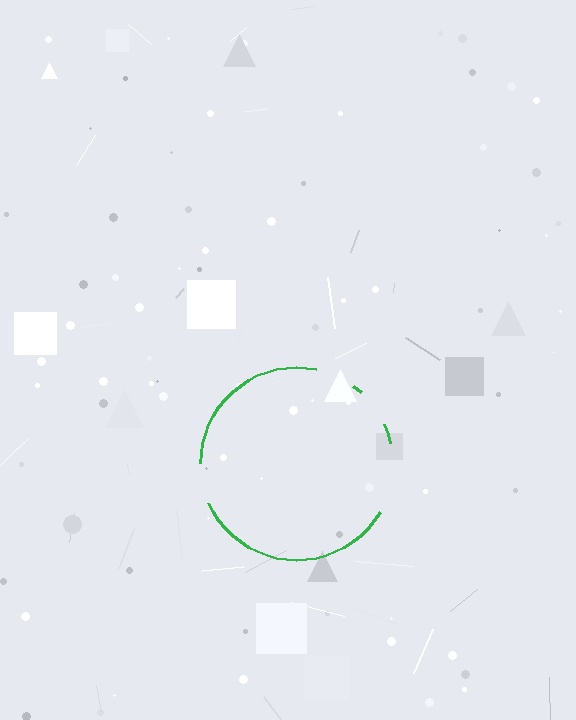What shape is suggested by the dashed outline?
The dashed outline suggests a circle.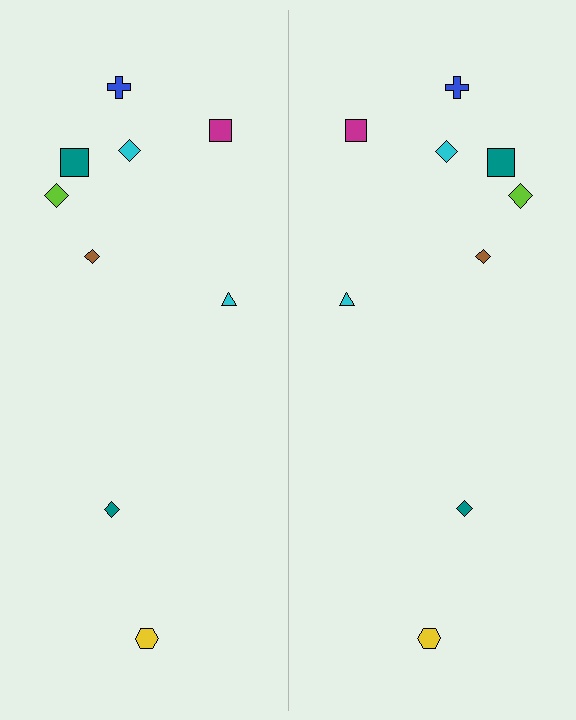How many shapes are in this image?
There are 18 shapes in this image.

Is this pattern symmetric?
Yes, this pattern has bilateral (reflection) symmetry.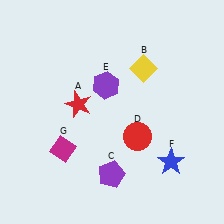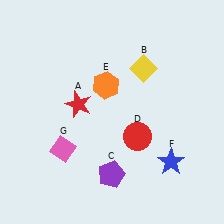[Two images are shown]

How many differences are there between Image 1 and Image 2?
There are 2 differences between the two images.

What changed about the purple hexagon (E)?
In Image 1, E is purple. In Image 2, it changed to orange.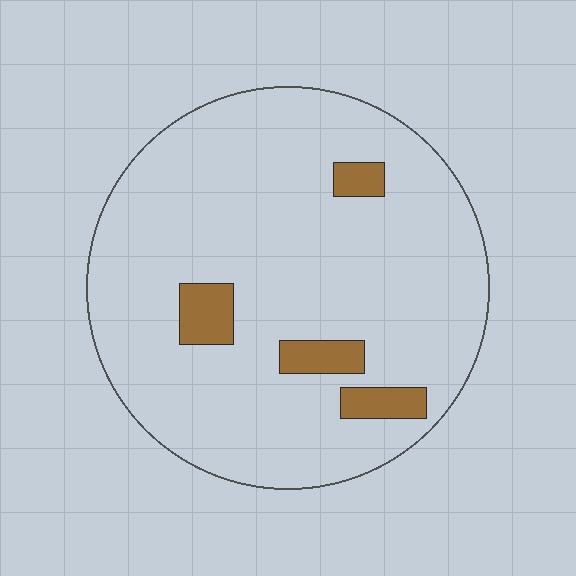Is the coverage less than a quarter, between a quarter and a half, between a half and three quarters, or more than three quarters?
Less than a quarter.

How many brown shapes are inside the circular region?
4.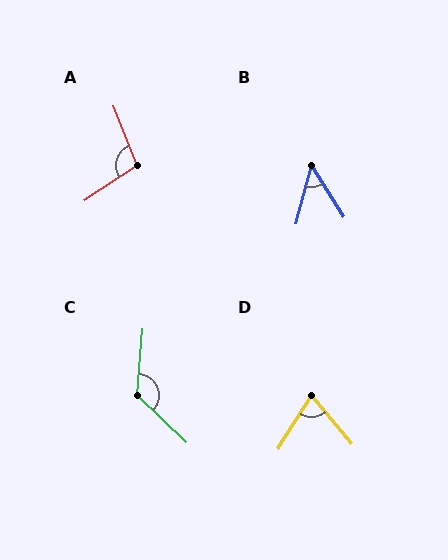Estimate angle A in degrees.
Approximately 102 degrees.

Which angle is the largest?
C, at approximately 129 degrees.